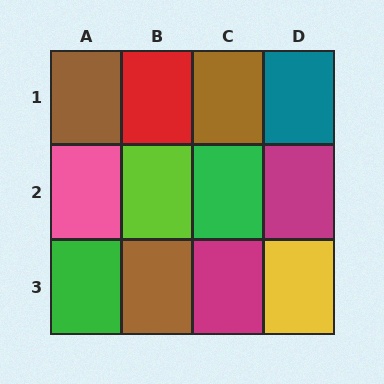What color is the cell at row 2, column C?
Green.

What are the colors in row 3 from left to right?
Green, brown, magenta, yellow.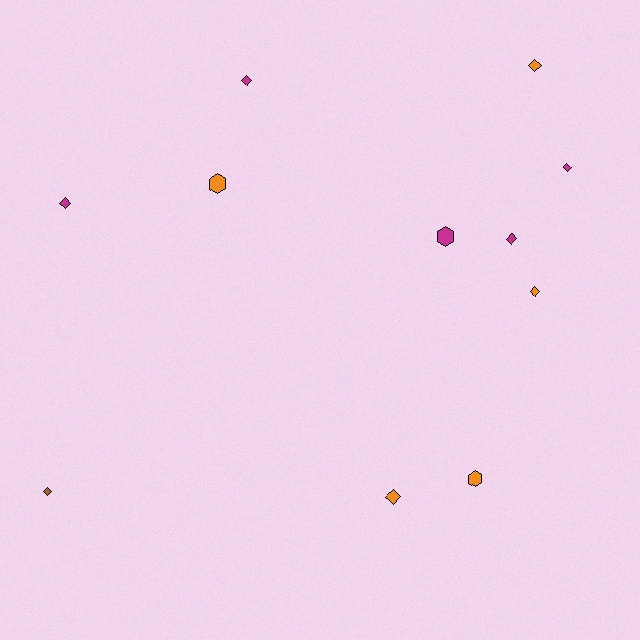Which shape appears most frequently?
Diamond, with 8 objects.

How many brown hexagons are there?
There are no brown hexagons.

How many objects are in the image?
There are 11 objects.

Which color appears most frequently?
Orange, with 5 objects.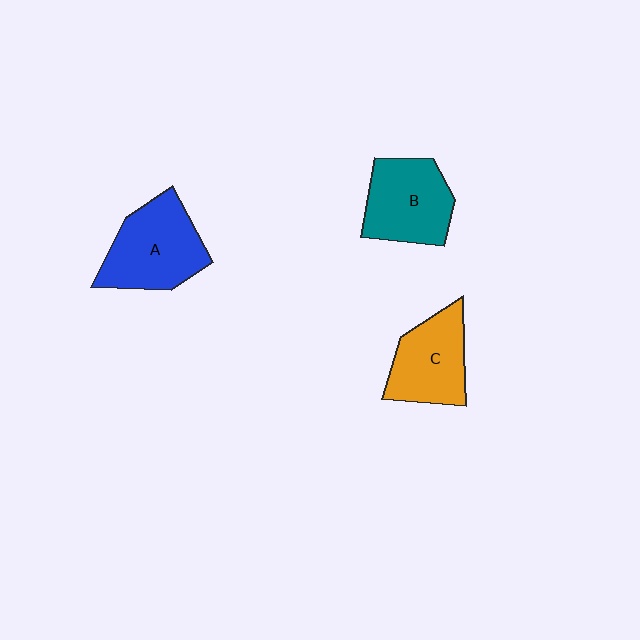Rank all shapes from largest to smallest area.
From largest to smallest: A (blue), B (teal), C (orange).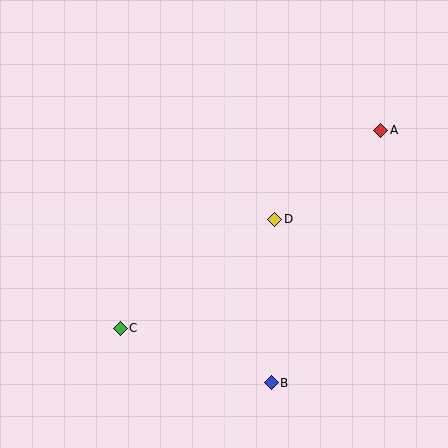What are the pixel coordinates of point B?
Point B is at (271, 383).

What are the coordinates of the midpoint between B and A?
The midpoint between B and A is at (326, 257).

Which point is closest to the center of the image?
Point D at (275, 219) is closest to the center.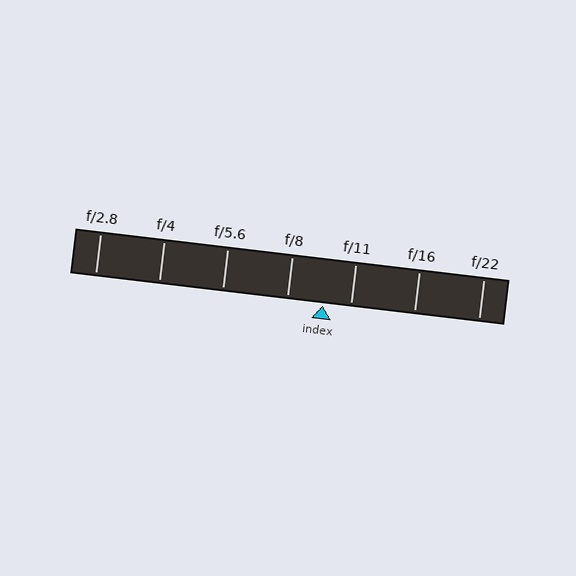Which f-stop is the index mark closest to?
The index mark is closest to f/11.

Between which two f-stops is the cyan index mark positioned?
The index mark is between f/8 and f/11.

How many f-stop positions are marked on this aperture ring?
There are 7 f-stop positions marked.